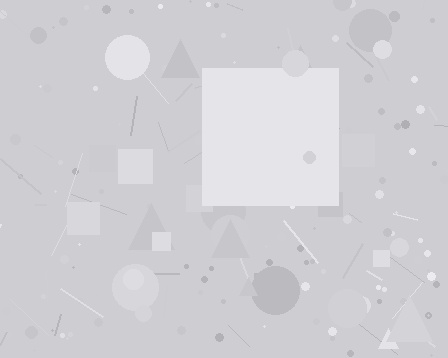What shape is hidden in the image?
A square is hidden in the image.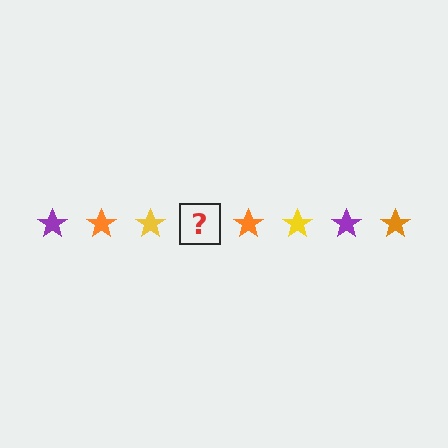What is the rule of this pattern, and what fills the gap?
The rule is that the pattern cycles through purple, orange, yellow stars. The gap should be filled with a purple star.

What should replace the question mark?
The question mark should be replaced with a purple star.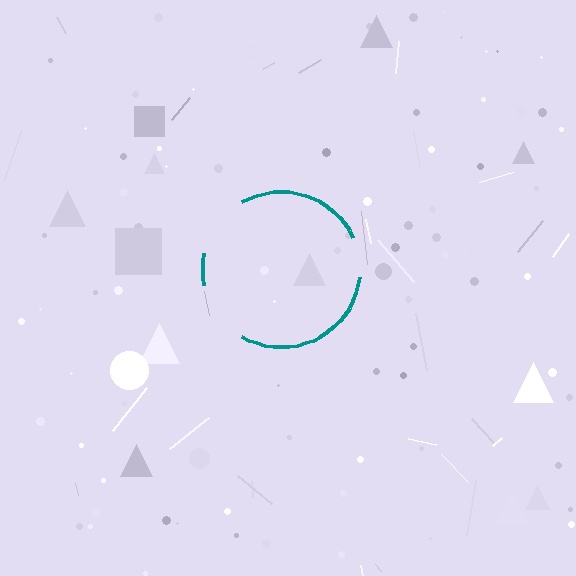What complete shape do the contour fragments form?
The contour fragments form a circle.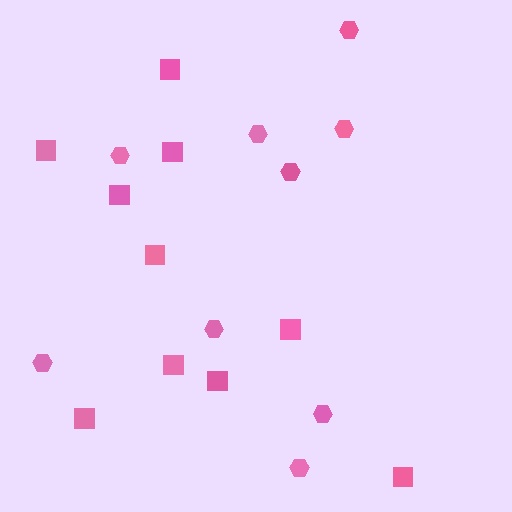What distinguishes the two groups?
There are 2 groups: one group of squares (10) and one group of hexagons (9).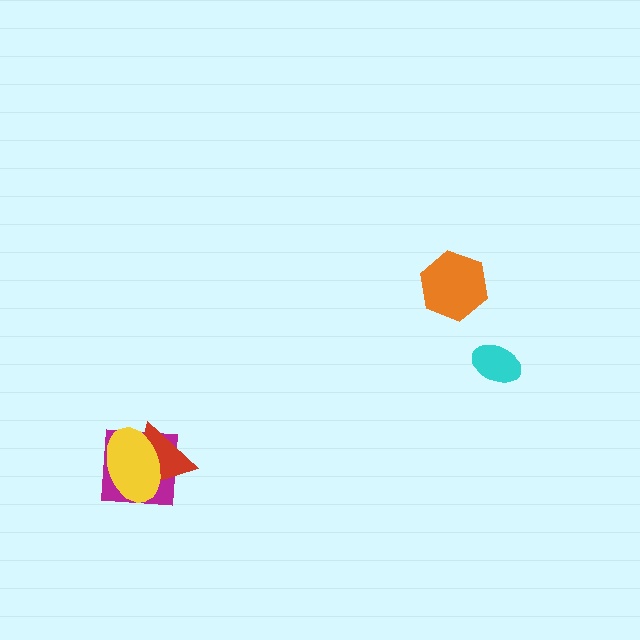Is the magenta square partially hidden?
Yes, it is partially covered by another shape.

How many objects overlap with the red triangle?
2 objects overlap with the red triangle.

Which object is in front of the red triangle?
The yellow ellipse is in front of the red triangle.